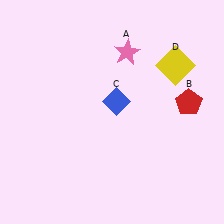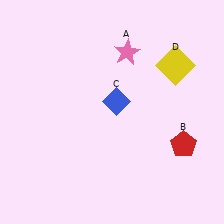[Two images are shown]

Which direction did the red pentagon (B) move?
The red pentagon (B) moved down.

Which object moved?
The red pentagon (B) moved down.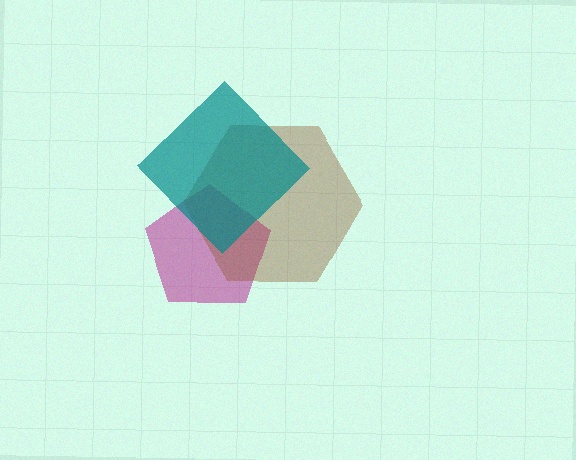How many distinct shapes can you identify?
There are 3 distinct shapes: a magenta pentagon, a brown hexagon, a teal diamond.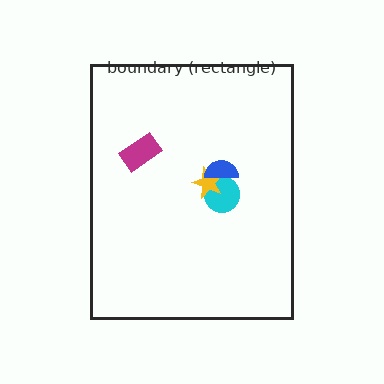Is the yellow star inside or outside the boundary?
Inside.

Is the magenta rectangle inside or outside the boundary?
Inside.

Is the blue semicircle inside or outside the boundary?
Inside.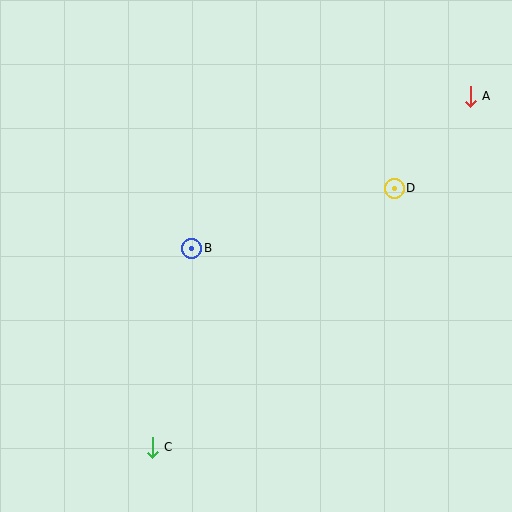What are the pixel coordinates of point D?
Point D is at (394, 188).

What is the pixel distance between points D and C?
The distance between D and C is 354 pixels.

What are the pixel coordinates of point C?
Point C is at (152, 447).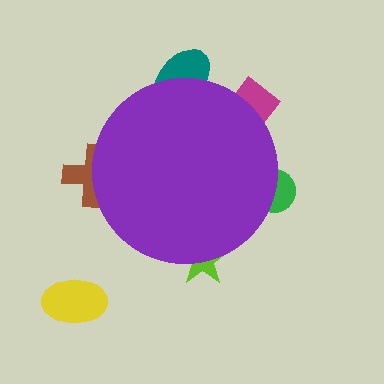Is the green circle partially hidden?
Yes, the green circle is partially hidden behind the purple circle.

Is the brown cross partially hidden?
Yes, the brown cross is partially hidden behind the purple circle.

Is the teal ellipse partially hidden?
Yes, the teal ellipse is partially hidden behind the purple circle.